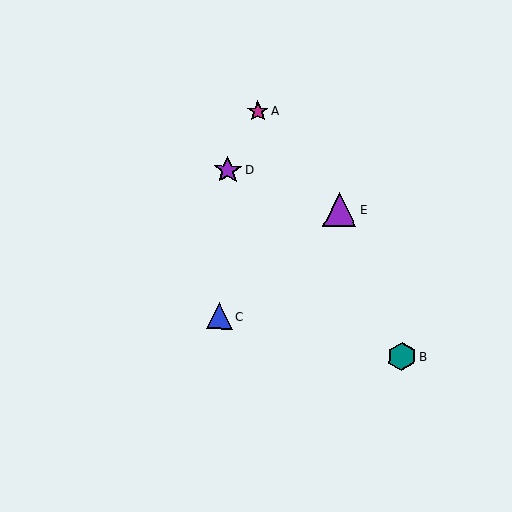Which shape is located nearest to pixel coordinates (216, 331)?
The blue triangle (labeled C) at (220, 316) is nearest to that location.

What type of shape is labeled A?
Shape A is a magenta star.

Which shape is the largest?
The purple triangle (labeled E) is the largest.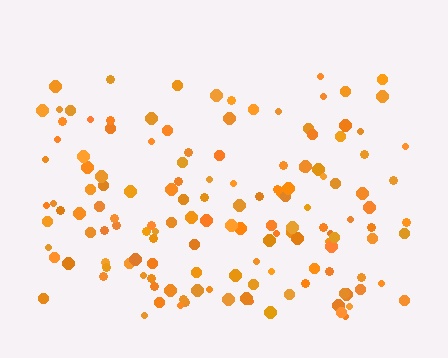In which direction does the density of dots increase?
From top to bottom, with the bottom side densest.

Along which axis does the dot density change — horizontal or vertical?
Vertical.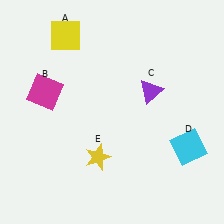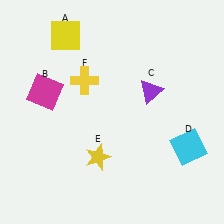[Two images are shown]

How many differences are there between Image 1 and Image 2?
There is 1 difference between the two images.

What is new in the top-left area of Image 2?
A yellow cross (F) was added in the top-left area of Image 2.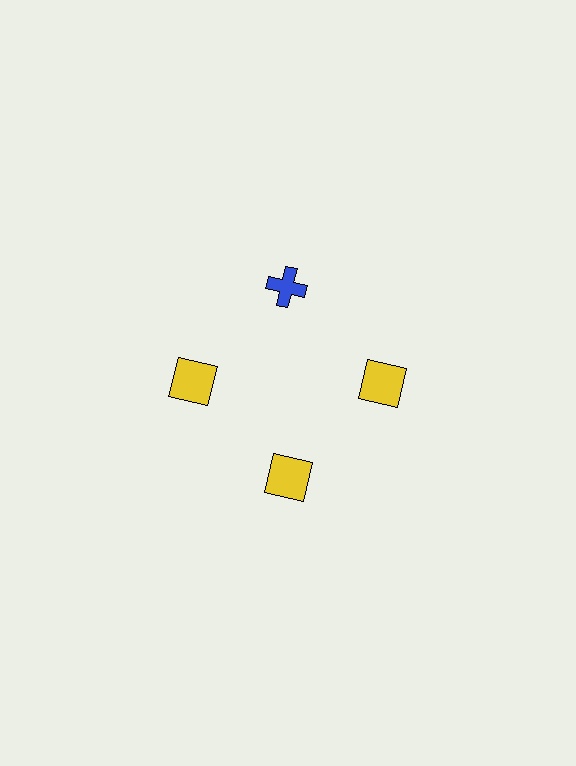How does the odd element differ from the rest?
It differs in both color (blue instead of yellow) and shape (cross instead of square).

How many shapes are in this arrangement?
There are 4 shapes arranged in a ring pattern.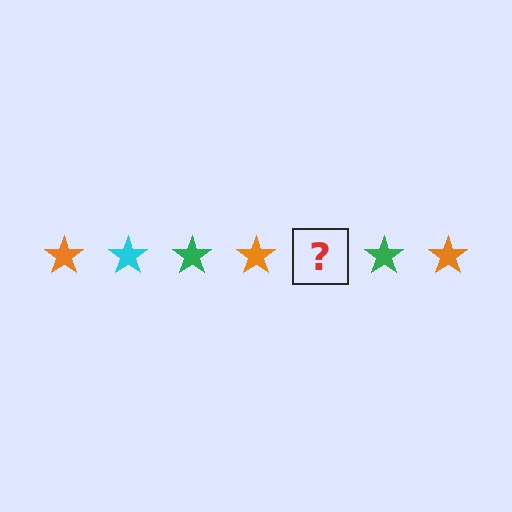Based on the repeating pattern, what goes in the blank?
The blank should be a cyan star.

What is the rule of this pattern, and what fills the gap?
The rule is that the pattern cycles through orange, cyan, green stars. The gap should be filled with a cyan star.